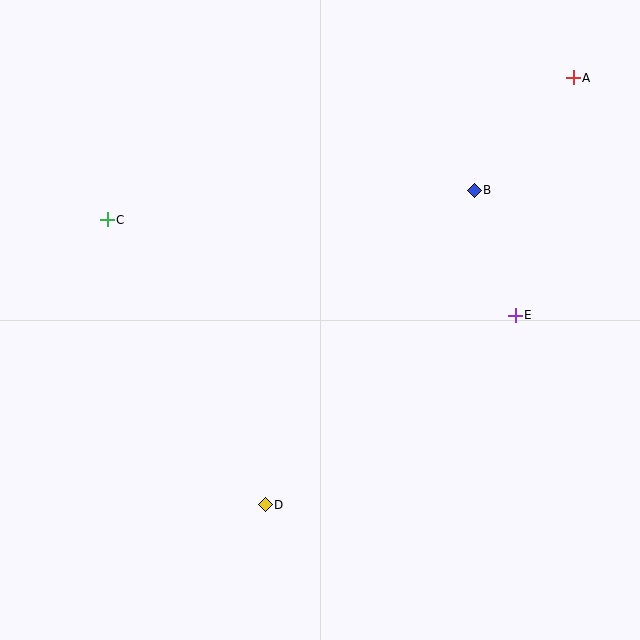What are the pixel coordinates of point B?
Point B is at (474, 190).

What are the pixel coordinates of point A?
Point A is at (573, 78).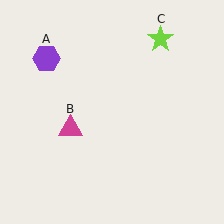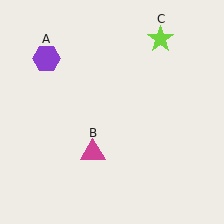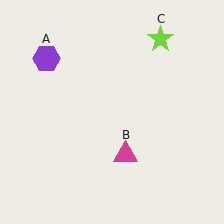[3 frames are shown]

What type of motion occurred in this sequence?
The magenta triangle (object B) rotated counterclockwise around the center of the scene.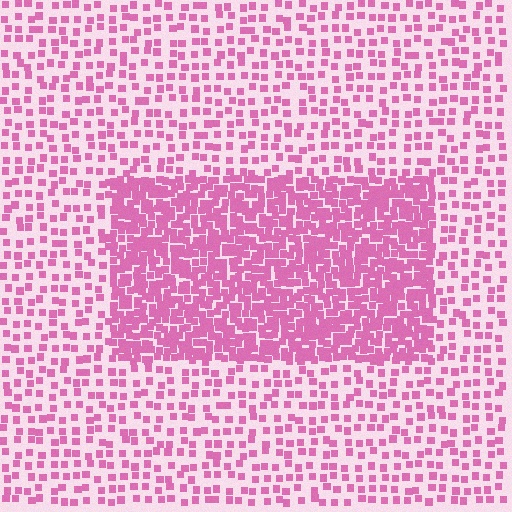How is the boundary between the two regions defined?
The boundary is defined by a change in element density (approximately 2.6x ratio). All elements are the same color, size, and shape.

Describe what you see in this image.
The image contains small pink elements arranged at two different densities. A rectangle-shaped region is visible where the elements are more densely packed than the surrounding area.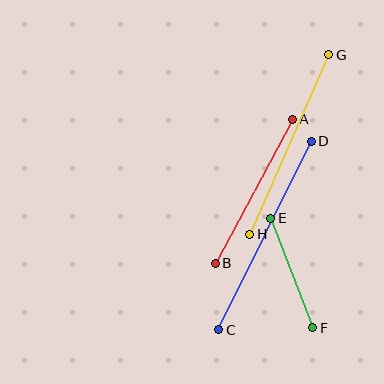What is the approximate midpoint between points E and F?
The midpoint is at approximately (292, 273) pixels.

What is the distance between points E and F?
The distance is approximately 117 pixels.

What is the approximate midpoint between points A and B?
The midpoint is at approximately (254, 191) pixels.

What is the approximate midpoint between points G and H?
The midpoint is at approximately (289, 144) pixels.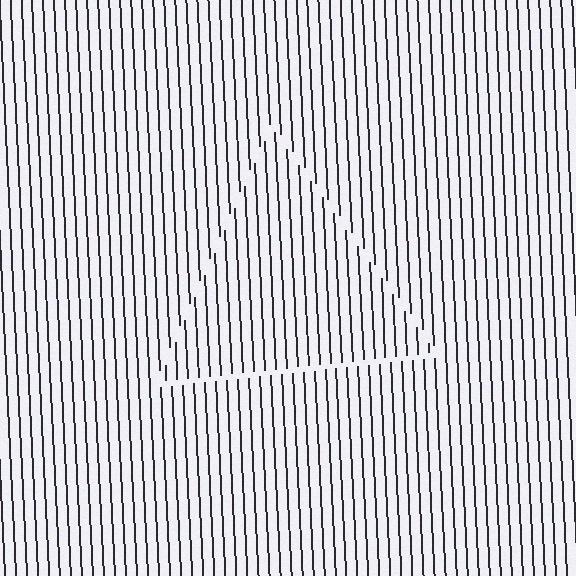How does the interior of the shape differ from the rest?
The interior of the shape contains the same grating, shifted by half a period — the contour is defined by the phase discontinuity where line-ends from the inner and outer gratings abut.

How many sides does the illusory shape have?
3 sides — the line-ends trace a triangle.